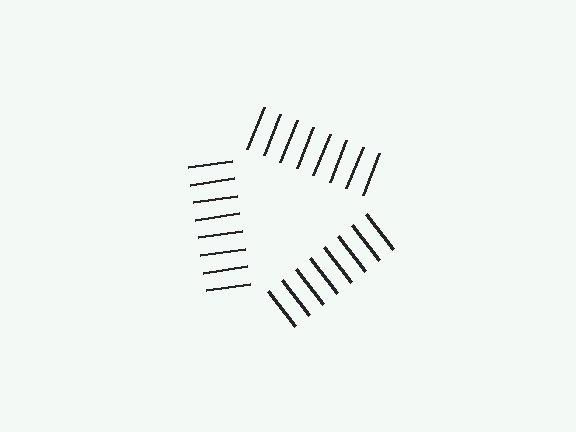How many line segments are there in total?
24 — 8 along each of the 3 edges.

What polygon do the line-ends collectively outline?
An illusory triangle — the line segments terminate on its edges but no continuous stroke is drawn.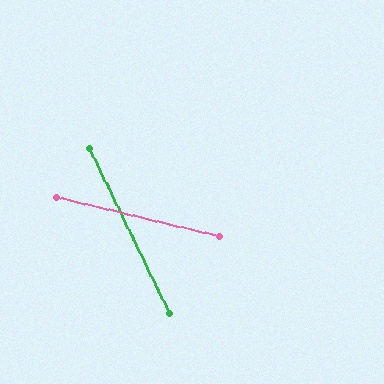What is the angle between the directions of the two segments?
Approximately 51 degrees.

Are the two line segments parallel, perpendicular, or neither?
Neither parallel nor perpendicular — they differ by about 51°.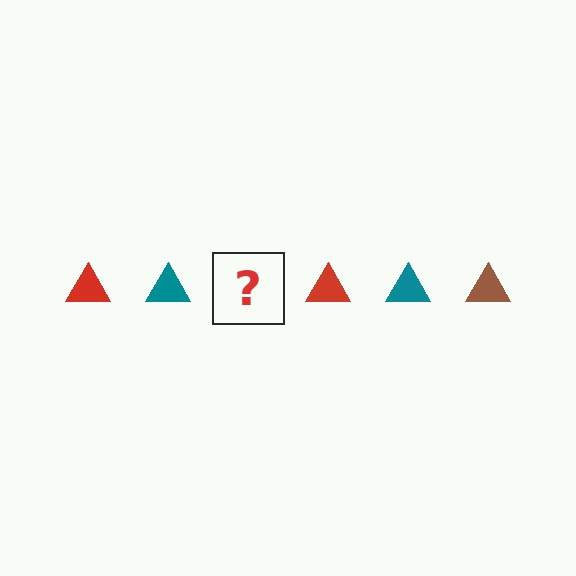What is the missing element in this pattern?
The missing element is a brown triangle.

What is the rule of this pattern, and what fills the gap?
The rule is that the pattern cycles through red, teal, brown triangles. The gap should be filled with a brown triangle.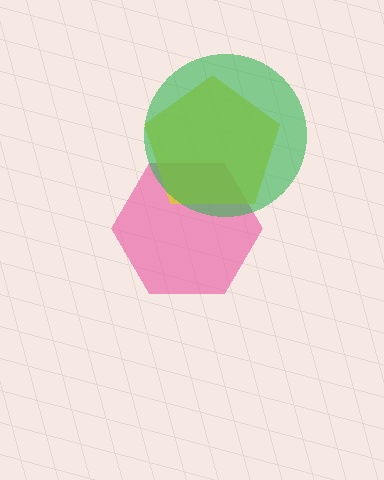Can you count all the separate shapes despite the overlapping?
Yes, there are 3 separate shapes.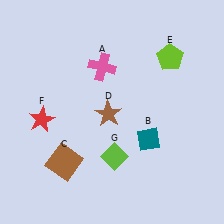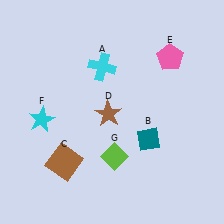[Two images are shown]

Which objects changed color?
A changed from pink to cyan. E changed from lime to pink. F changed from red to cyan.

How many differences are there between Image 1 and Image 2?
There are 3 differences between the two images.